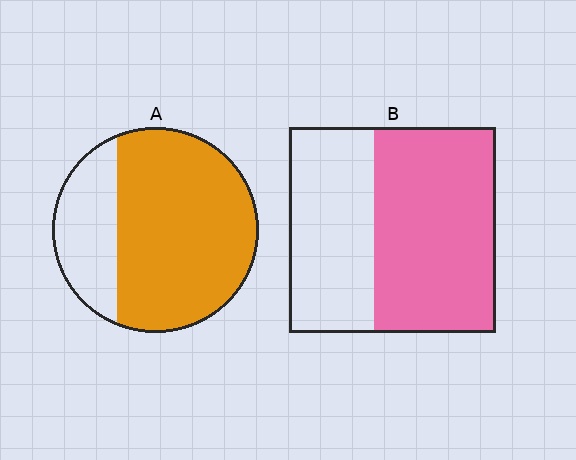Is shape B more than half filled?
Yes.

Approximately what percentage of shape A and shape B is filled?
A is approximately 75% and B is approximately 60%.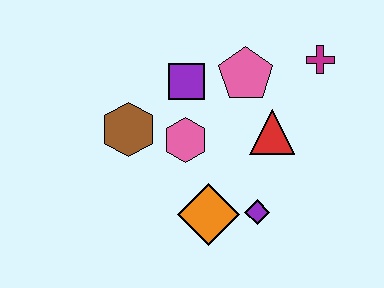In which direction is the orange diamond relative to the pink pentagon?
The orange diamond is below the pink pentagon.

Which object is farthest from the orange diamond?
The magenta cross is farthest from the orange diamond.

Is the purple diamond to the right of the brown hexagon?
Yes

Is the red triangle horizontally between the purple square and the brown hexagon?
No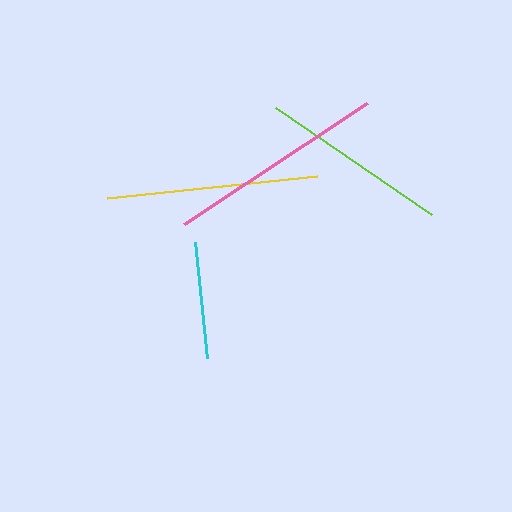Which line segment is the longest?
The pink line is the longest at approximately 220 pixels.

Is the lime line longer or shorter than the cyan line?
The lime line is longer than the cyan line.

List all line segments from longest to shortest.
From longest to shortest: pink, yellow, lime, cyan.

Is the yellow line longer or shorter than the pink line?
The pink line is longer than the yellow line.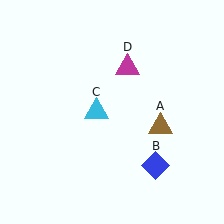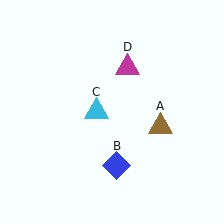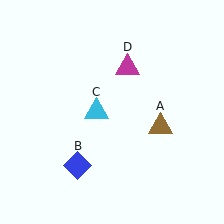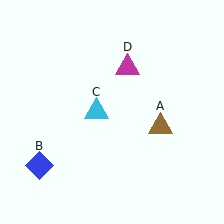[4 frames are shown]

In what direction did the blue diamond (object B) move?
The blue diamond (object B) moved left.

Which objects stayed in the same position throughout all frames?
Brown triangle (object A) and cyan triangle (object C) and magenta triangle (object D) remained stationary.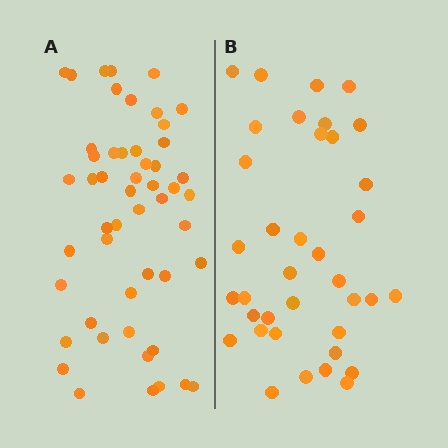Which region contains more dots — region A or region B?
Region A (the left region) has more dots.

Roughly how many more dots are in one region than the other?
Region A has approximately 15 more dots than region B.